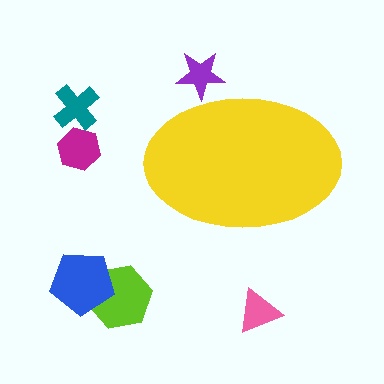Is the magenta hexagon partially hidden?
No, the magenta hexagon is fully visible.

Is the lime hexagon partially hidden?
No, the lime hexagon is fully visible.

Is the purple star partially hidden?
Yes, the purple star is partially hidden behind the yellow ellipse.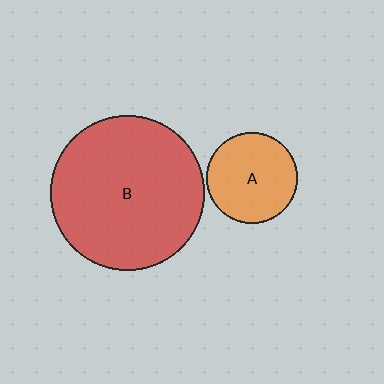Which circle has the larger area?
Circle B (red).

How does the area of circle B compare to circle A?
Approximately 2.9 times.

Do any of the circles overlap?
No, none of the circles overlap.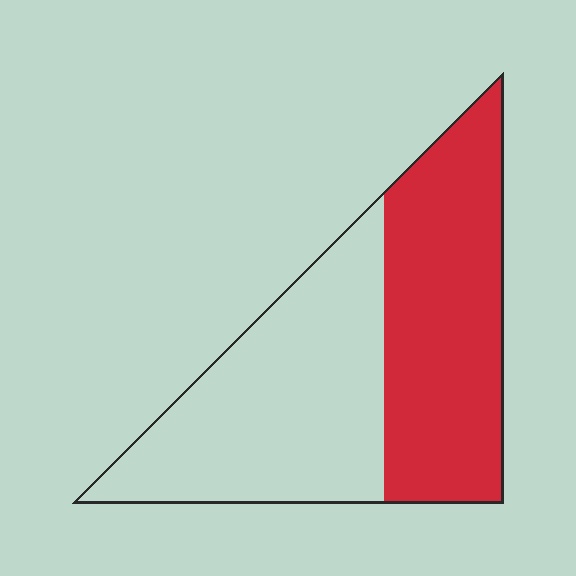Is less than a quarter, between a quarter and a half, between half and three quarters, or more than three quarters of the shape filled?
Between a quarter and a half.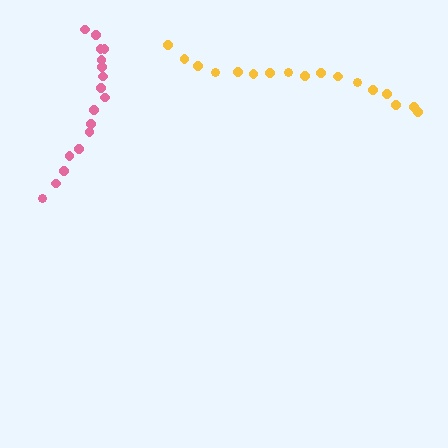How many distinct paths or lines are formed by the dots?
There are 2 distinct paths.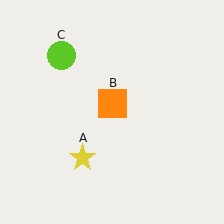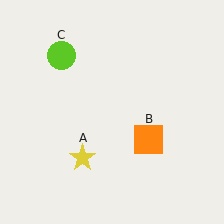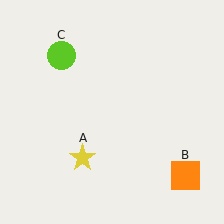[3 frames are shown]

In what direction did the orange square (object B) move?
The orange square (object B) moved down and to the right.